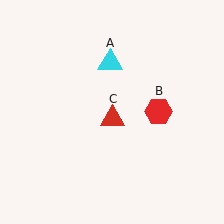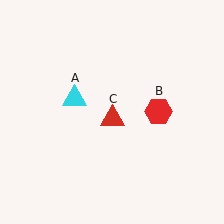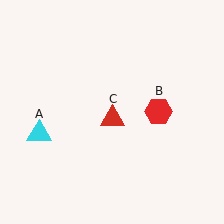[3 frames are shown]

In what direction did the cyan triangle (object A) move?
The cyan triangle (object A) moved down and to the left.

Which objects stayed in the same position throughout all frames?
Red hexagon (object B) and red triangle (object C) remained stationary.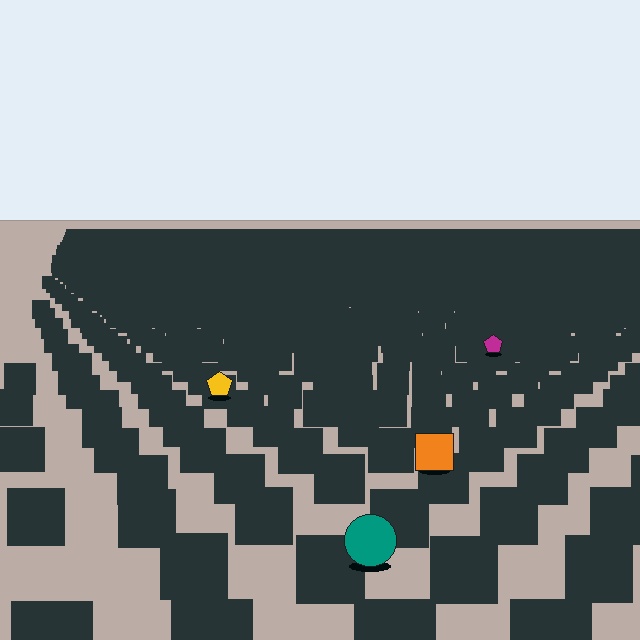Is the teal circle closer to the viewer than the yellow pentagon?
Yes. The teal circle is closer — you can tell from the texture gradient: the ground texture is coarser near it.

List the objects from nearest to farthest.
From nearest to farthest: the teal circle, the orange square, the yellow pentagon, the magenta pentagon.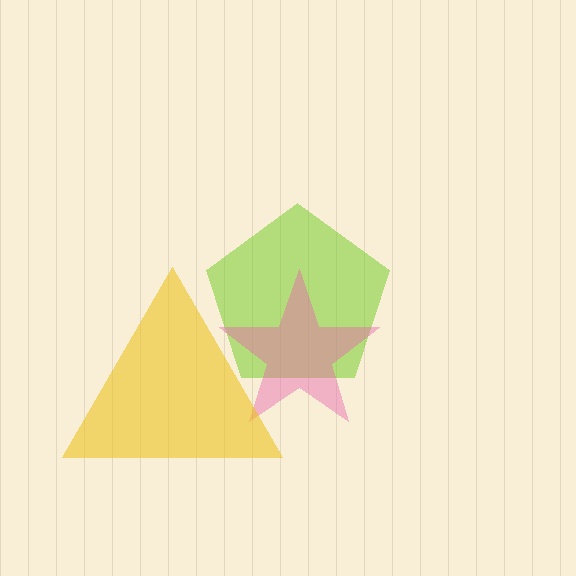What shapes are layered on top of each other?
The layered shapes are: a lime pentagon, a pink star, a yellow triangle.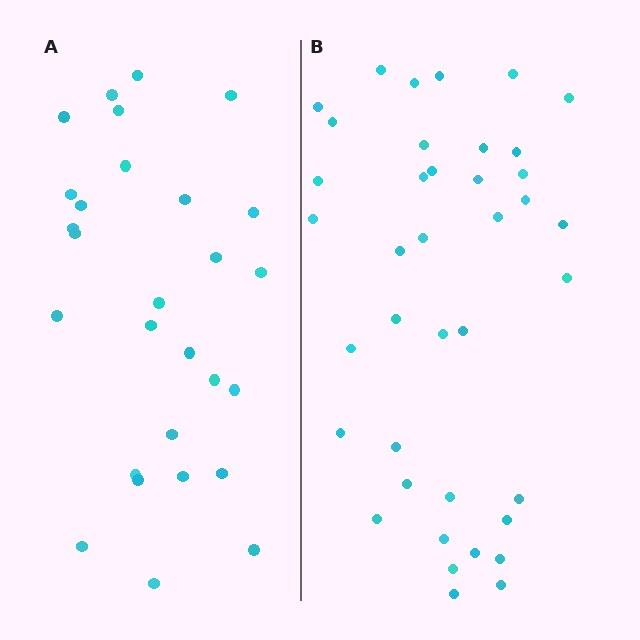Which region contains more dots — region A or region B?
Region B (the right region) has more dots.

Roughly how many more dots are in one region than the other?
Region B has roughly 12 or so more dots than region A.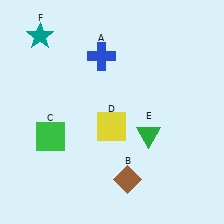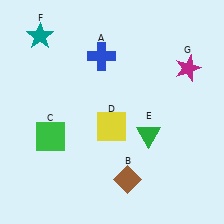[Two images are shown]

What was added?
A magenta star (G) was added in Image 2.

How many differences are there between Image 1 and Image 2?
There is 1 difference between the two images.